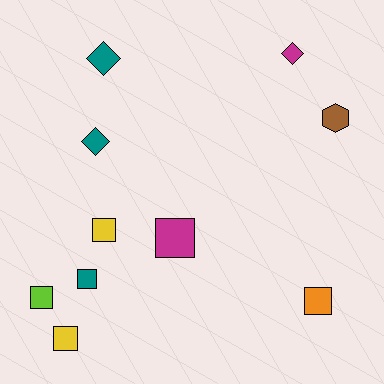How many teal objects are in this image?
There are 3 teal objects.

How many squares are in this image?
There are 6 squares.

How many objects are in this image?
There are 10 objects.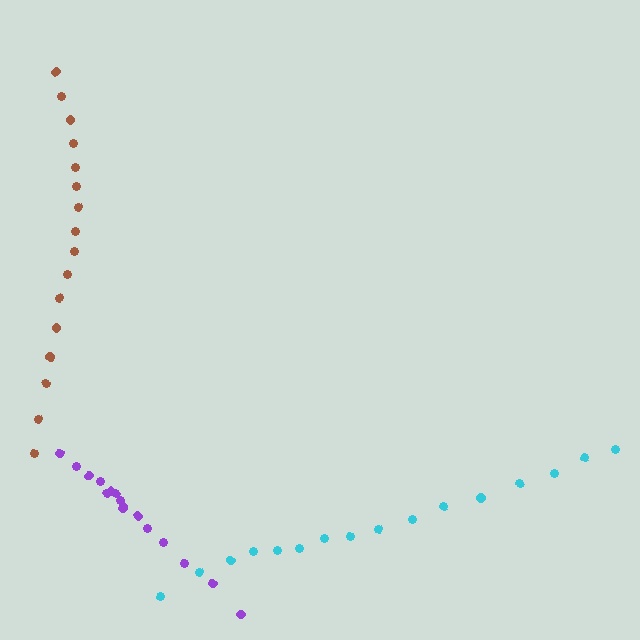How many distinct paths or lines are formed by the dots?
There are 3 distinct paths.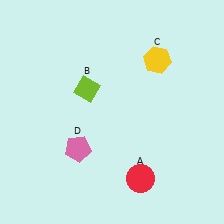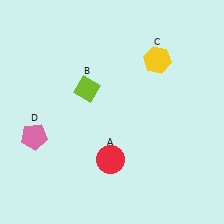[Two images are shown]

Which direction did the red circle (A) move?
The red circle (A) moved left.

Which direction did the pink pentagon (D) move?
The pink pentagon (D) moved left.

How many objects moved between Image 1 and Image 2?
2 objects moved between the two images.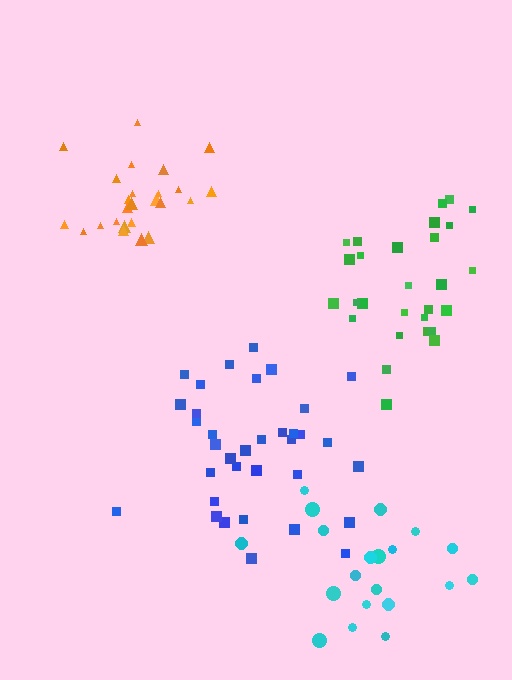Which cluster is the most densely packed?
Orange.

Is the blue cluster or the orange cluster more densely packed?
Orange.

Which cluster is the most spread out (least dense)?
Cyan.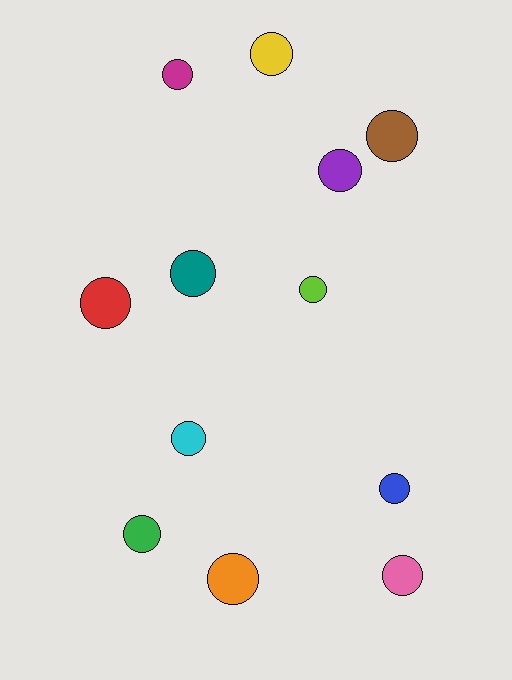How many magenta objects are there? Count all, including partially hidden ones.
There is 1 magenta object.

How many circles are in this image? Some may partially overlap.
There are 12 circles.